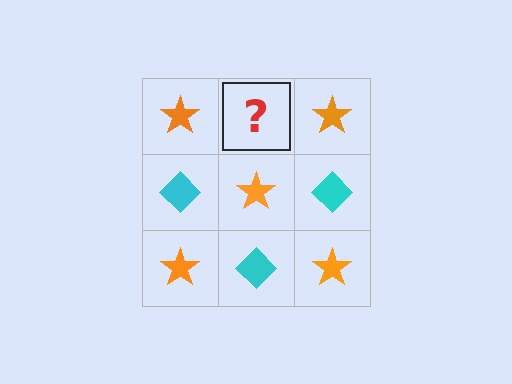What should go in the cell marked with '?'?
The missing cell should contain a cyan diamond.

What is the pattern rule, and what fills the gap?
The rule is that it alternates orange star and cyan diamond in a checkerboard pattern. The gap should be filled with a cyan diamond.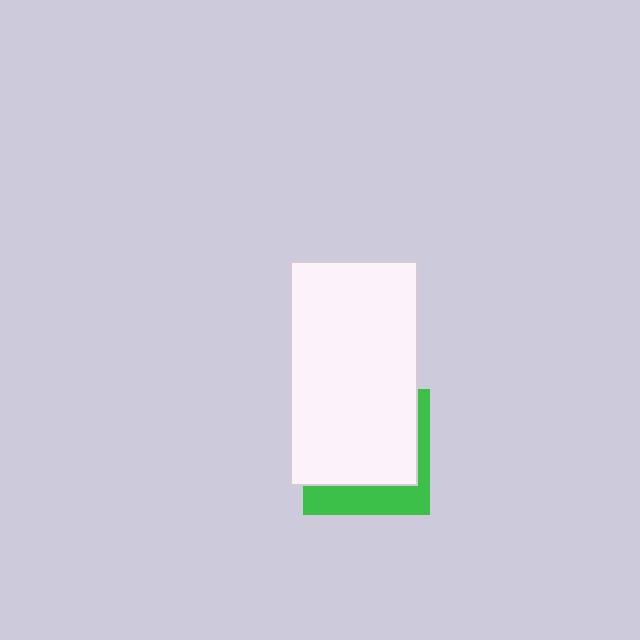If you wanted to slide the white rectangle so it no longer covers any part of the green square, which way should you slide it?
Slide it up — that is the most direct way to separate the two shapes.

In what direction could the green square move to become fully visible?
The green square could move down. That would shift it out from behind the white rectangle entirely.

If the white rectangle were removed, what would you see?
You would see the complete green square.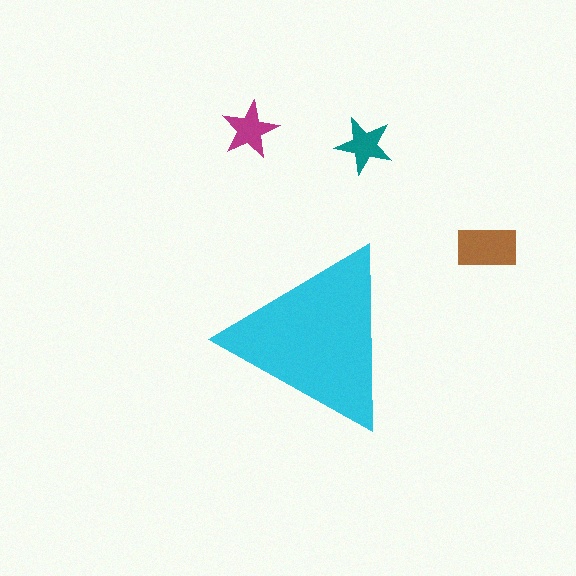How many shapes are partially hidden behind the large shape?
0 shapes are partially hidden.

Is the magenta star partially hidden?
No, the magenta star is fully visible.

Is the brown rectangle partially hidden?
No, the brown rectangle is fully visible.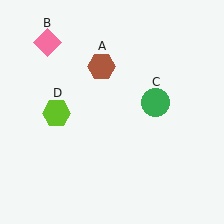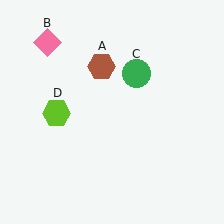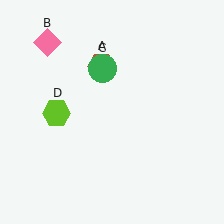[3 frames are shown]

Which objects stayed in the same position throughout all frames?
Brown hexagon (object A) and pink diamond (object B) and lime hexagon (object D) remained stationary.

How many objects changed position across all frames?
1 object changed position: green circle (object C).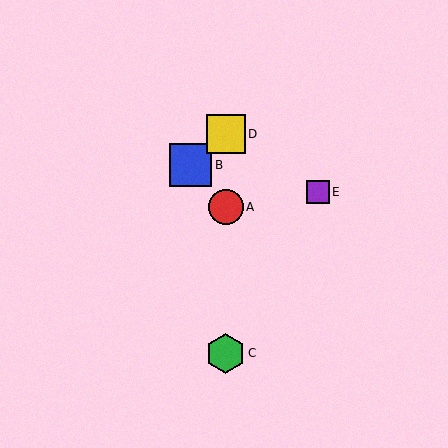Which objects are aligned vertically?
Objects A, C, D are aligned vertically.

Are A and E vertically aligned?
No, A is at x≈226 and E is at x≈318.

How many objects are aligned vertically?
3 objects (A, C, D) are aligned vertically.